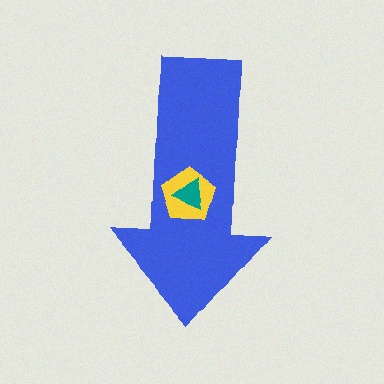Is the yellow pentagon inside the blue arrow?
Yes.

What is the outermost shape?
The blue arrow.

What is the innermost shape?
The teal triangle.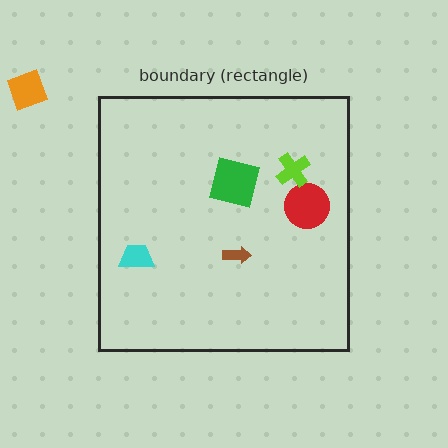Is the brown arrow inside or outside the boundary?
Inside.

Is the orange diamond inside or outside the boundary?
Outside.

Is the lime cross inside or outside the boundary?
Inside.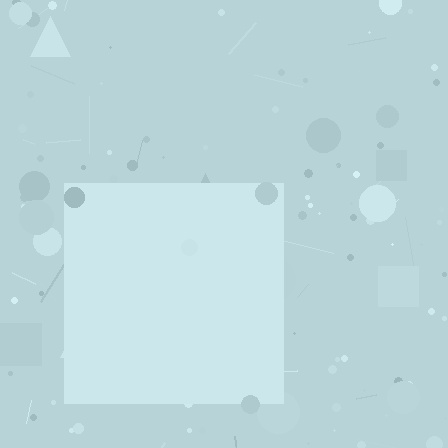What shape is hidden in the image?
A square is hidden in the image.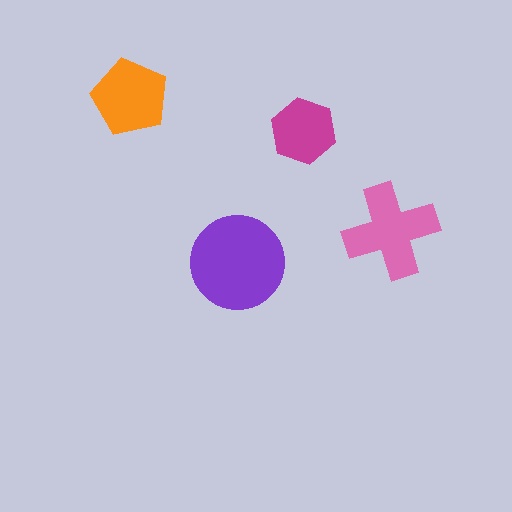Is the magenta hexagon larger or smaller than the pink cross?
Smaller.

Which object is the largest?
The purple circle.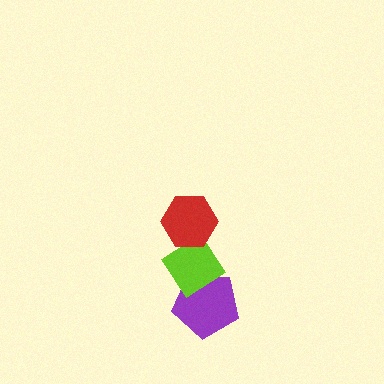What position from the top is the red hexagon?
The red hexagon is 1st from the top.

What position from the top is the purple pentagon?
The purple pentagon is 3rd from the top.